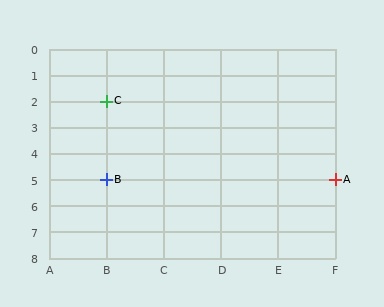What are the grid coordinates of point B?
Point B is at grid coordinates (B, 5).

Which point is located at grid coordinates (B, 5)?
Point B is at (B, 5).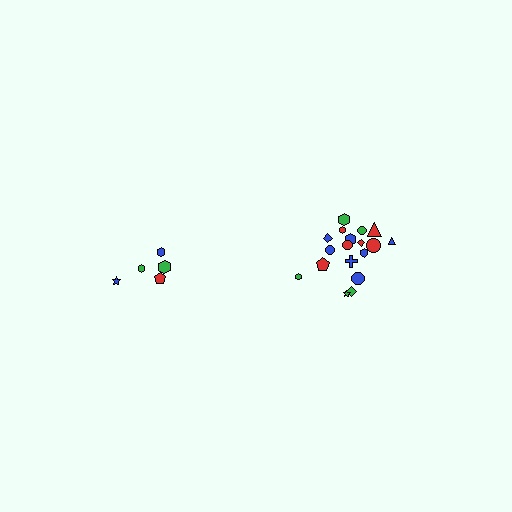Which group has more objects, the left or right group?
The right group.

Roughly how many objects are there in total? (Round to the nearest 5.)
Roughly 25 objects in total.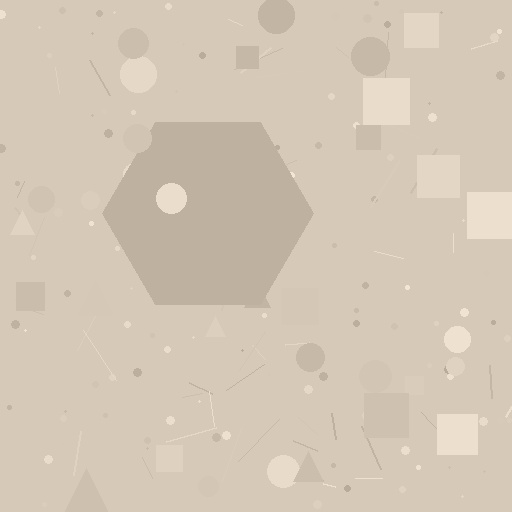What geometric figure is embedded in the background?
A hexagon is embedded in the background.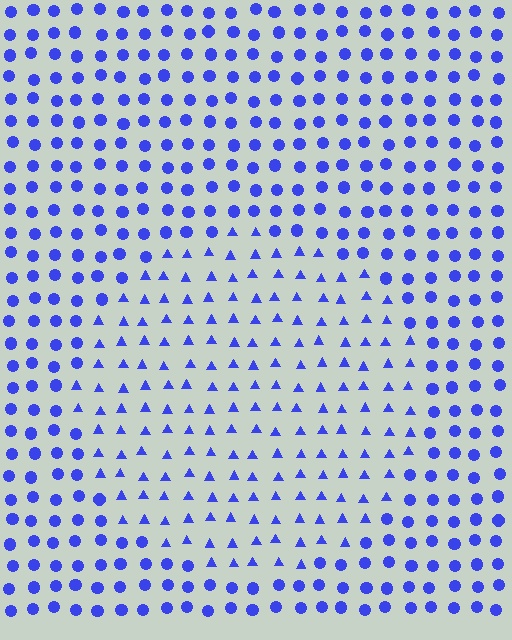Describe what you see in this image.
The image is filled with small blue elements arranged in a uniform grid. A circle-shaped region contains triangles, while the surrounding area contains circles. The boundary is defined purely by the change in element shape.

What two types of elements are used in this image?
The image uses triangles inside the circle region and circles outside it.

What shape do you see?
I see a circle.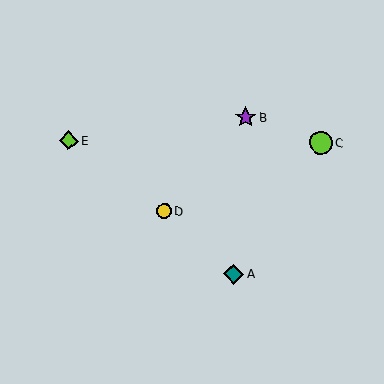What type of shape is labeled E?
Shape E is a lime diamond.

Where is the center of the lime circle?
The center of the lime circle is at (321, 143).